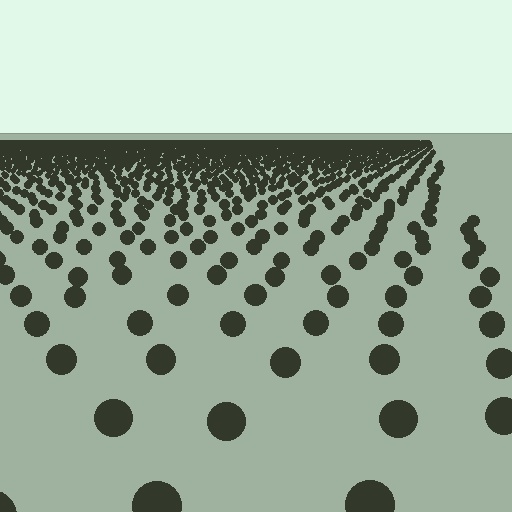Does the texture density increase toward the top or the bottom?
Density increases toward the top.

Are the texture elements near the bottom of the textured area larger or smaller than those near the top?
Larger. Near the bottom, elements are closer to the viewer and appear at a bigger on-screen size.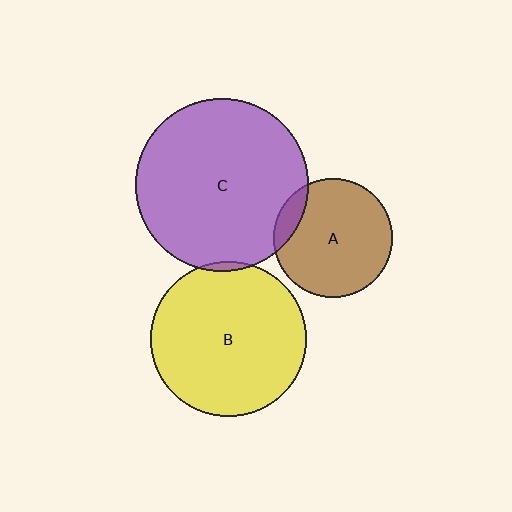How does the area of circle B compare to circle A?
Approximately 1.7 times.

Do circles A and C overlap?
Yes.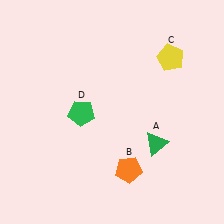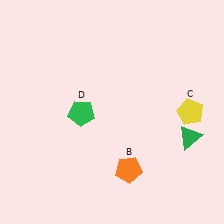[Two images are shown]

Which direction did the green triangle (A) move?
The green triangle (A) moved right.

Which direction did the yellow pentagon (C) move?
The yellow pentagon (C) moved down.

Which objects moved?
The objects that moved are: the green triangle (A), the yellow pentagon (C).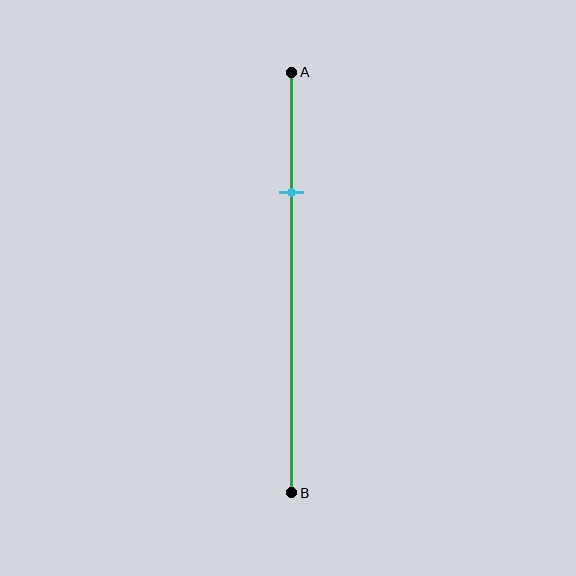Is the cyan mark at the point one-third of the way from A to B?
No, the mark is at about 30% from A, not at the 33% one-third point.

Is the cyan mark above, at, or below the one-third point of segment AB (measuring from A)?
The cyan mark is above the one-third point of segment AB.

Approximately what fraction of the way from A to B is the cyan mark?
The cyan mark is approximately 30% of the way from A to B.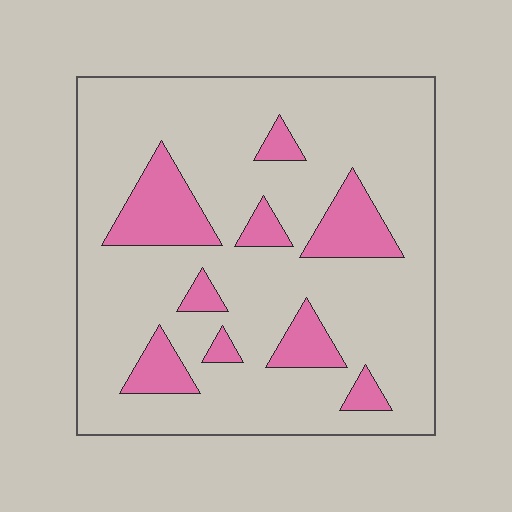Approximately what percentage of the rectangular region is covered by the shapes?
Approximately 20%.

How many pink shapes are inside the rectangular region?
9.